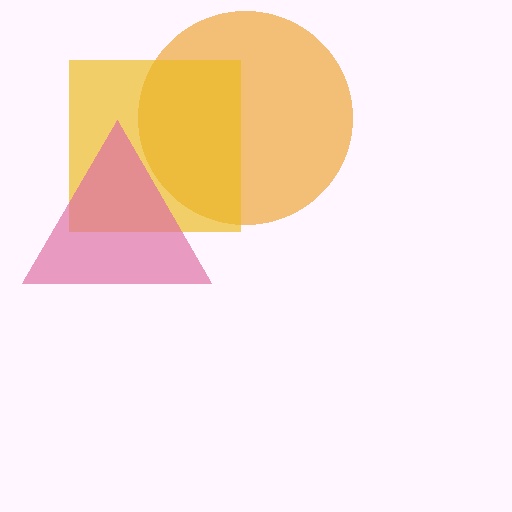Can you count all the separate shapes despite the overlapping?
Yes, there are 3 separate shapes.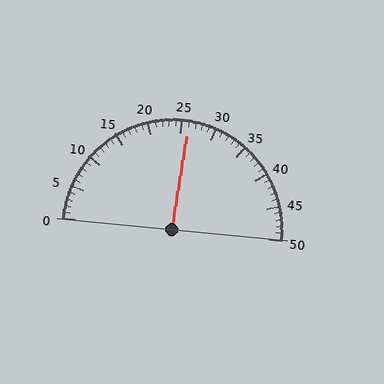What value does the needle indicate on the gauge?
The needle indicates approximately 26.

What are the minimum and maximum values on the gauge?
The gauge ranges from 0 to 50.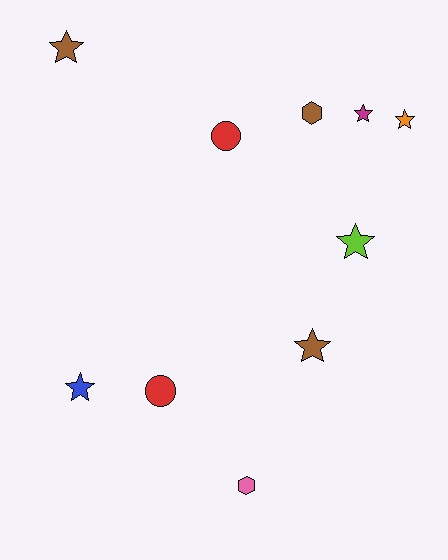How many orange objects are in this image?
There is 1 orange object.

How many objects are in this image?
There are 10 objects.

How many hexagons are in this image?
There are 2 hexagons.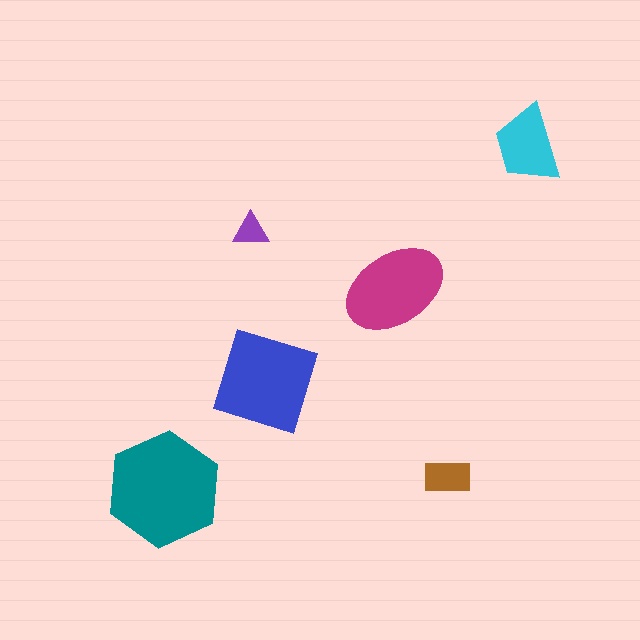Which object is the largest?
The teal hexagon.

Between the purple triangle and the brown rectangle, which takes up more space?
The brown rectangle.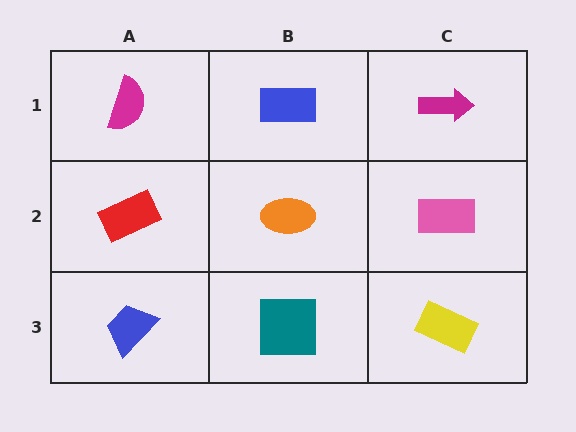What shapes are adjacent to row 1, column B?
An orange ellipse (row 2, column B), a magenta semicircle (row 1, column A), a magenta arrow (row 1, column C).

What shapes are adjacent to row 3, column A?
A red rectangle (row 2, column A), a teal square (row 3, column B).